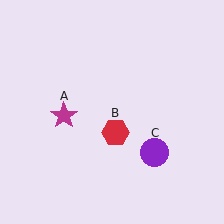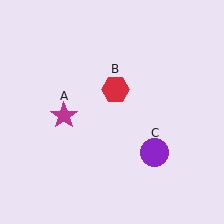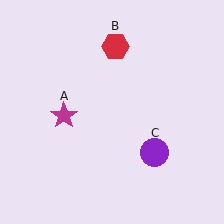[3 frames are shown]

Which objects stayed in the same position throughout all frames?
Magenta star (object A) and purple circle (object C) remained stationary.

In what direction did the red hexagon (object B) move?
The red hexagon (object B) moved up.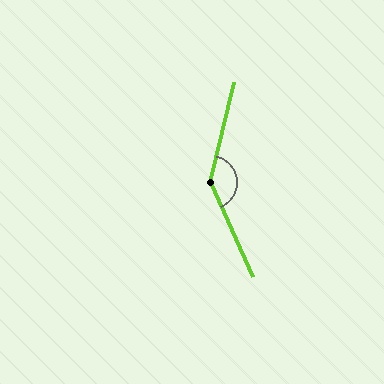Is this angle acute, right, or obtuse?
It is obtuse.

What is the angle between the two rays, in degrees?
Approximately 142 degrees.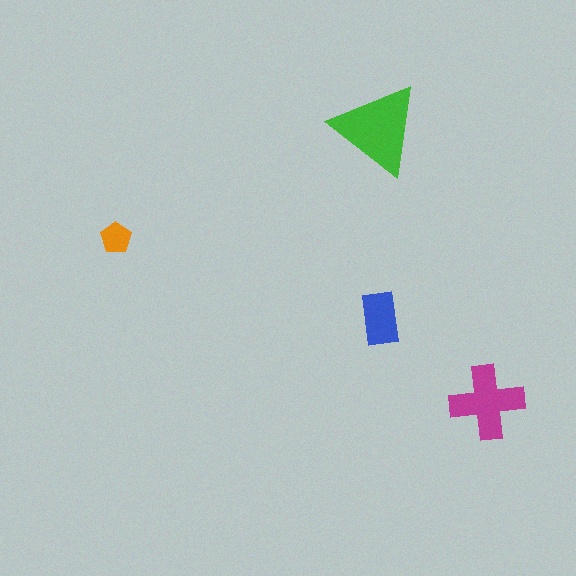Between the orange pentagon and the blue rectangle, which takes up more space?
The blue rectangle.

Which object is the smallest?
The orange pentagon.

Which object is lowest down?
The magenta cross is bottommost.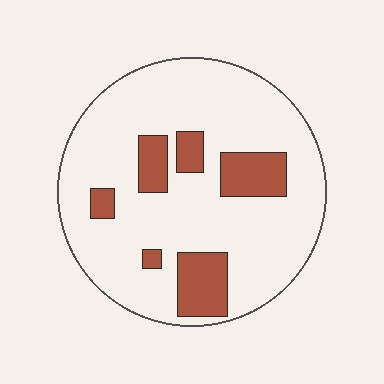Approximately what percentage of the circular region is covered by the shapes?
Approximately 20%.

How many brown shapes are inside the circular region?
6.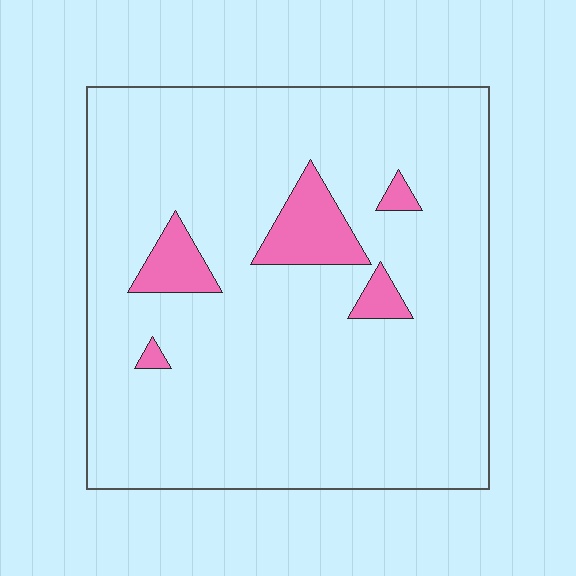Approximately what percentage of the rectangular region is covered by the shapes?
Approximately 10%.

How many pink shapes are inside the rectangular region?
5.